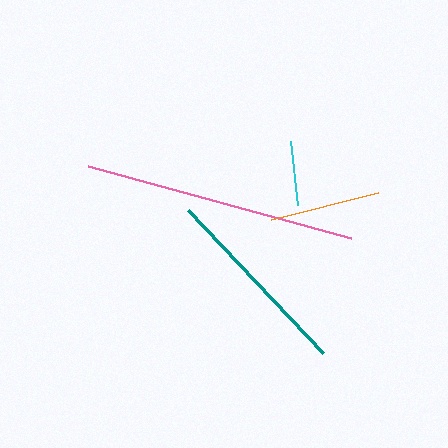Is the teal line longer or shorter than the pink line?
The pink line is longer than the teal line.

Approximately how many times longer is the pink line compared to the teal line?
The pink line is approximately 1.4 times the length of the teal line.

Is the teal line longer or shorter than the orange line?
The teal line is longer than the orange line.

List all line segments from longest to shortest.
From longest to shortest: pink, teal, orange, cyan.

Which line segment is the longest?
The pink line is the longest at approximately 273 pixels.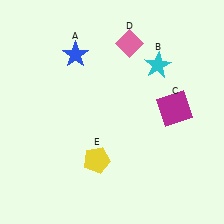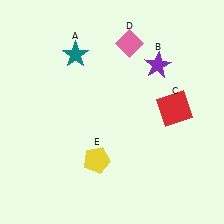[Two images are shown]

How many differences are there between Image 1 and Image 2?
There are 3 differences between the two images.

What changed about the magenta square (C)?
In Image 1, C is magenta. In Image 2, it changed to red.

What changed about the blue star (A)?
In Image 1, A is blue. In Image 2, it changed to teal.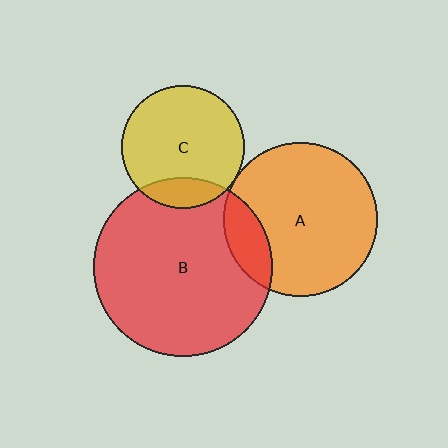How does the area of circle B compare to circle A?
Approximately 1.3 times.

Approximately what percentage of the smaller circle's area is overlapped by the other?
Approximately 5%.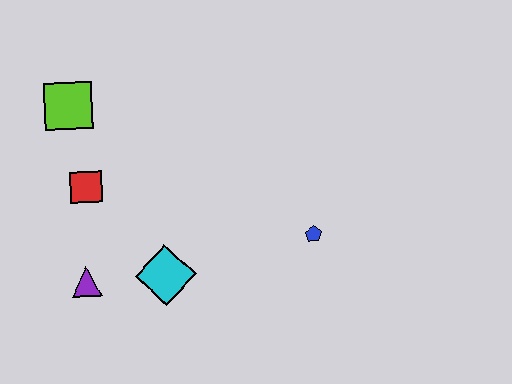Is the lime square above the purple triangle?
Yes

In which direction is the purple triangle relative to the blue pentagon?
The purple triangle is to the left of the blue pentagon.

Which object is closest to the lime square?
The red square is closest to the lime square.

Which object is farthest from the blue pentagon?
The lime square is farthest from the blue pentagon.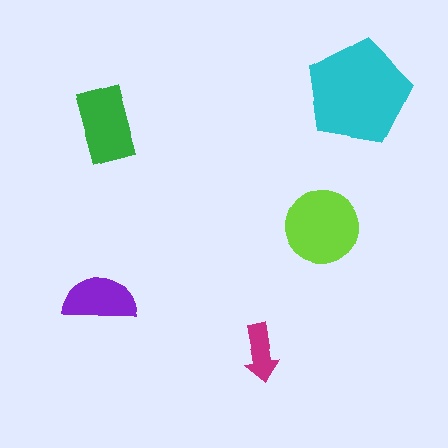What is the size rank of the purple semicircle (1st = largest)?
4th.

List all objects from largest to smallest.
The cyan pentagon, the lime circle, the green rectangle, the purple semicircle, the magenta arrow.